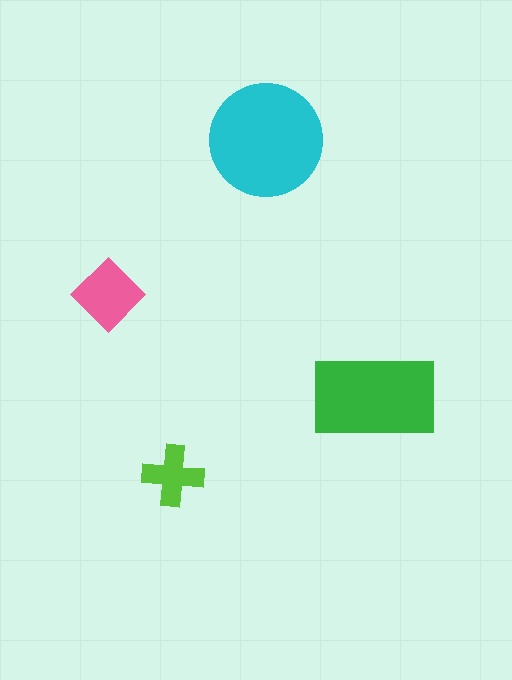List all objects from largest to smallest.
The cyan circle, the green rectangle, the pink diamond, the lime cross.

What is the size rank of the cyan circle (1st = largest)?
1st.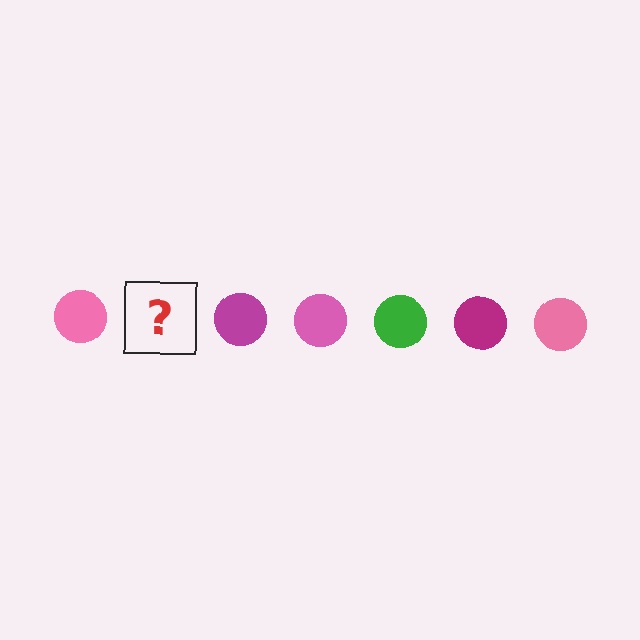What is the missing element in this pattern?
The missing element is a green circle.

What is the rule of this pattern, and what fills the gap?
The rule is that the pattern cycles through pink, green, magenta circles. The gap should be filled with a green circle.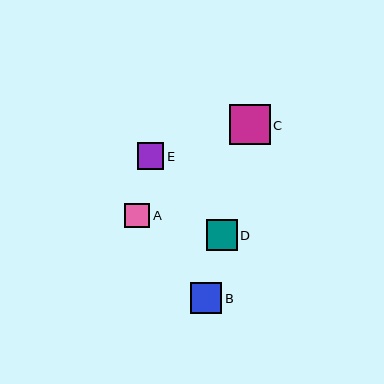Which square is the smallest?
Square A is the smallest with a size of approximately 25 pixels.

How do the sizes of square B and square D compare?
Square B and square D are approximately the same size.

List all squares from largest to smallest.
From largest to smallest: C, B, D, E, A.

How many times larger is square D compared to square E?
Square D is approximately 1.1 times the size of square E.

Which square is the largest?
Square C is the largest with a size of approximately 41 pixels.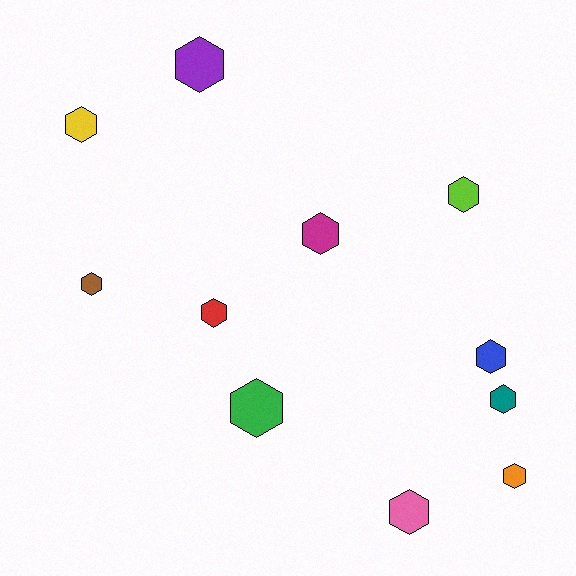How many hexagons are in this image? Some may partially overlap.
There are 11 hexagons.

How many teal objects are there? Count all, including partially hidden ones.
There is 1 teal object.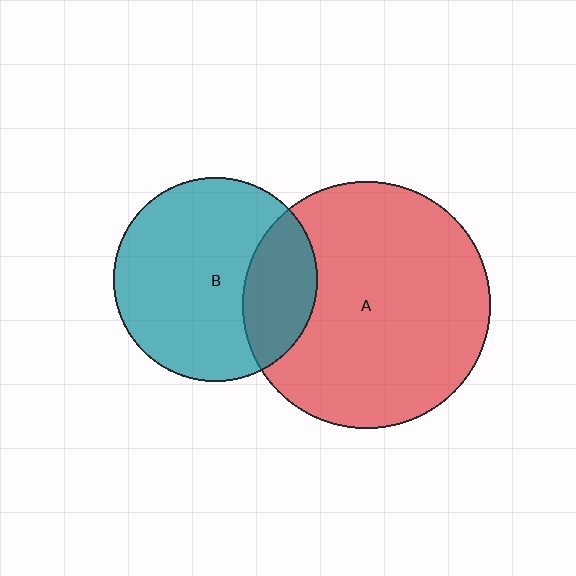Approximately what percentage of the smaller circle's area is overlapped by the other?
Approximately 25%.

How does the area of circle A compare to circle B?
Approximately 1.5 times.